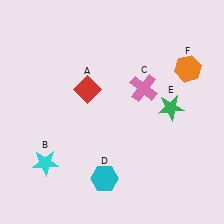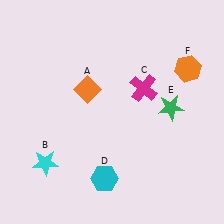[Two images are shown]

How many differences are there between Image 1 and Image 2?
There are 2 differences between the two images.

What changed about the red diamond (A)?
In Image 1, A is red. In Image 2, it changed to orange.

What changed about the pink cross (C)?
In Image 1, C is pink. In Image 2, it changed to magenta.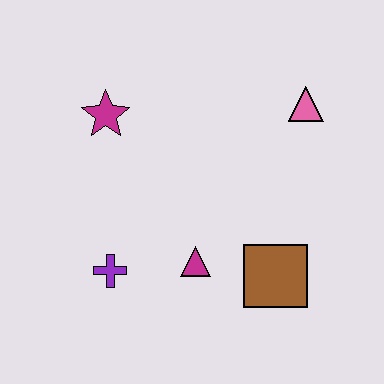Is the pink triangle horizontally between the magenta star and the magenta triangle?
No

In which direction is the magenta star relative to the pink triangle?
The magenta star is to the left of the pink triangle.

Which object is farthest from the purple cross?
The pink triangle is farthest from the purple cross.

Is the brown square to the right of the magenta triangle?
Yes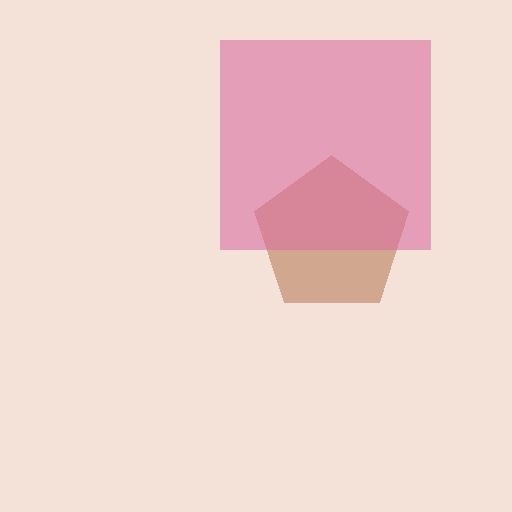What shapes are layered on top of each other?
The layered shapes are: a brown pentagon, a pink square.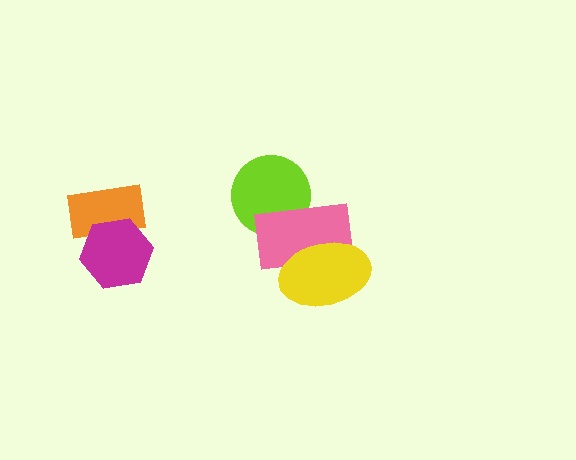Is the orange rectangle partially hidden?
Yes, it is partially covered by another shape.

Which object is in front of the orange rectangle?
The magenta hexagon is in front of the orange rectangle.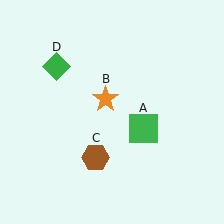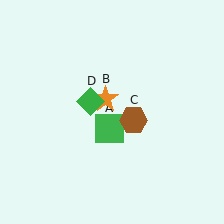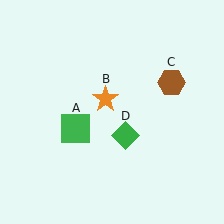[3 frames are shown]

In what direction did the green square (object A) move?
The green square (object A) moved left.